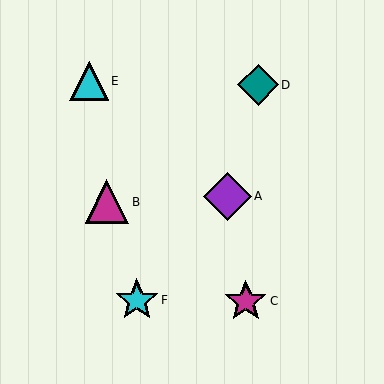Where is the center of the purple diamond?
The center of the purple diamond is at (227, 197).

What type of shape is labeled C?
Shape C is a magenta star.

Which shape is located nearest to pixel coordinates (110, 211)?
The magenta triangle (labeled B) at (107, 202) is nearest to that location.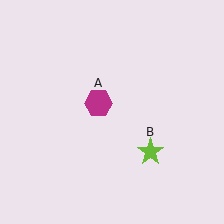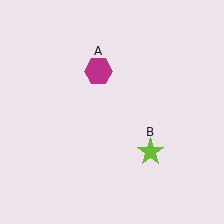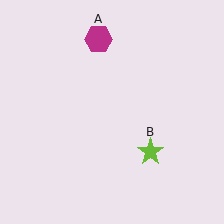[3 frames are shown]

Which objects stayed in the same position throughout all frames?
Lime star (object B) remained stationary.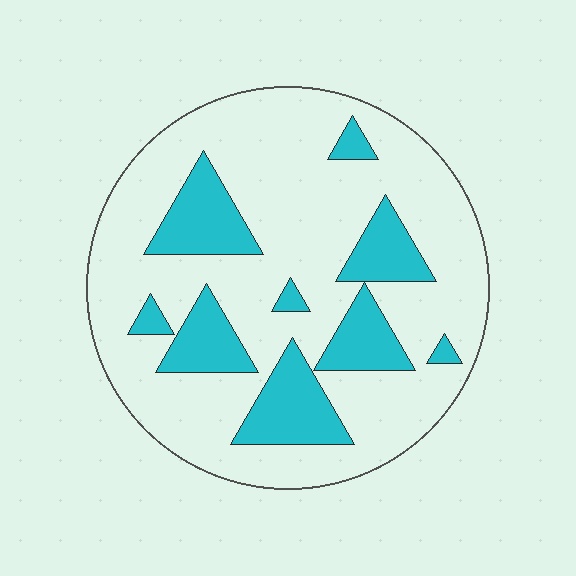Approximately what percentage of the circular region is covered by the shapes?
Approximately 25%.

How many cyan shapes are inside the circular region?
9.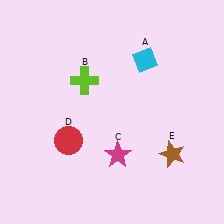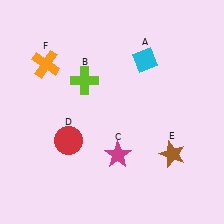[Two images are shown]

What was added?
An orange cross (F) was added in Image 2.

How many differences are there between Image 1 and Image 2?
There is 1 difference between the two images.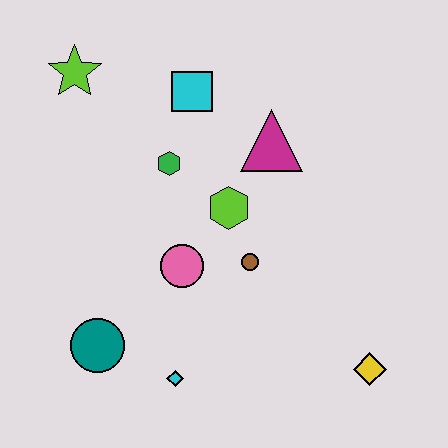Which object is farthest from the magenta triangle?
The teal circle is farthest from the magenta triangle.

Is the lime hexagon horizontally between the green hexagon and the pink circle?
No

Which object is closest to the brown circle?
The lime hexagon is closest to the brown circle.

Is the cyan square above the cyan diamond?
Yes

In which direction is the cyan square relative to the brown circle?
The cyan square is above the brown circle.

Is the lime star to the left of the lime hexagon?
Yes